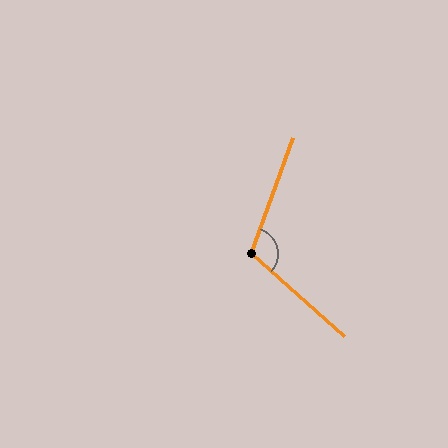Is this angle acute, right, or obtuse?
It is obtuse.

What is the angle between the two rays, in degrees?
Approximately 112 degrees.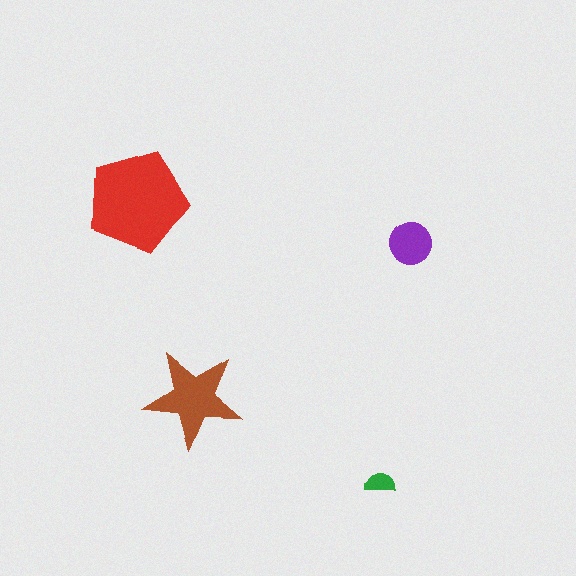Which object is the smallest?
The green semicircle.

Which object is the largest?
The red pentagon.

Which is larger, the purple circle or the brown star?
The brown star.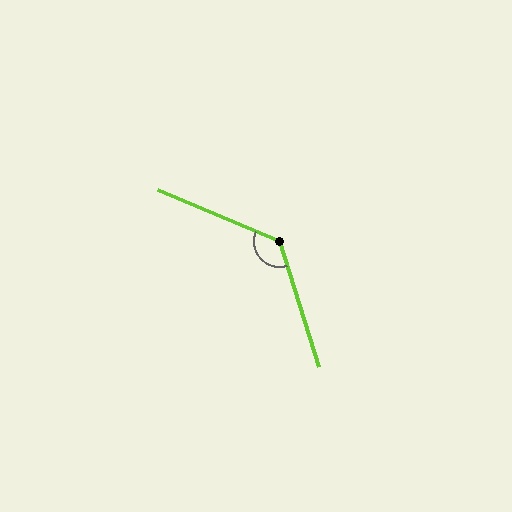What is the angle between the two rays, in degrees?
Approximately 131 degrees.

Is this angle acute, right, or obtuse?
It is obtuse.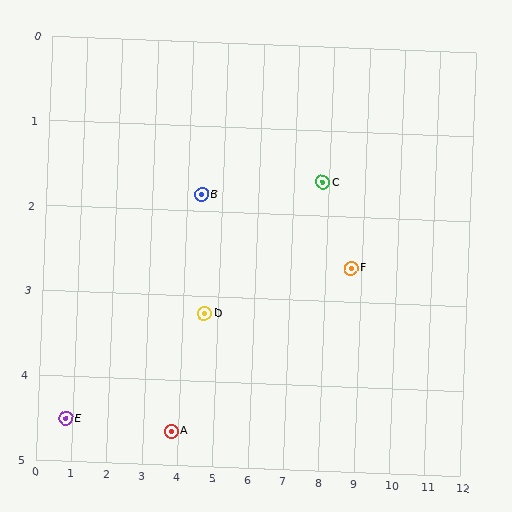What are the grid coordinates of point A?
Point A is at approximately (3.8, 4.6).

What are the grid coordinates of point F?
Point F is at approximately (8.7, 2.6).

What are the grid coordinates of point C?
Point C is at approximately (7.8, 1.6).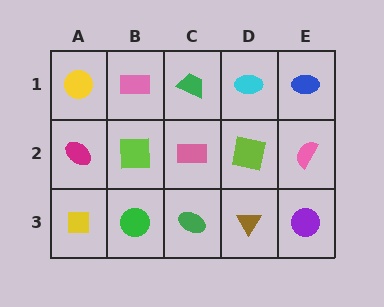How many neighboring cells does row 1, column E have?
2.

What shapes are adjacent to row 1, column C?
A pink rectangle (row 2, column C), a pink rectangle (row 1, column B), a cyan ellipse (row 1, column D).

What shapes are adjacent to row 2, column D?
A cyan ellipse (row 1, column D), a brown triangle (row 3, column D), a pink rectangle (row 2, column C), a pink semicircle (row 2, column E).